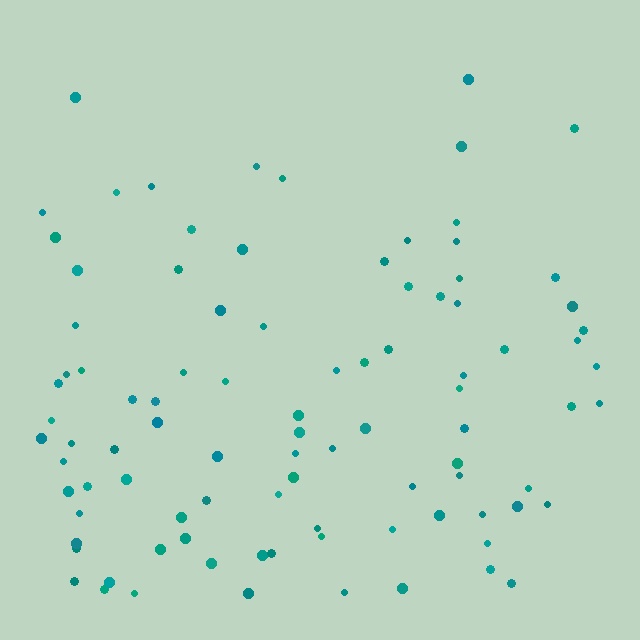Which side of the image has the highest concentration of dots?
The bottom.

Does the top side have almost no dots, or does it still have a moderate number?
Still a moderate number, just noticeably fewer than the bottom.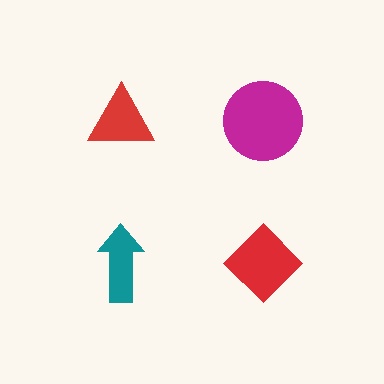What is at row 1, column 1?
A red triangle.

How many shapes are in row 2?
2 shapes.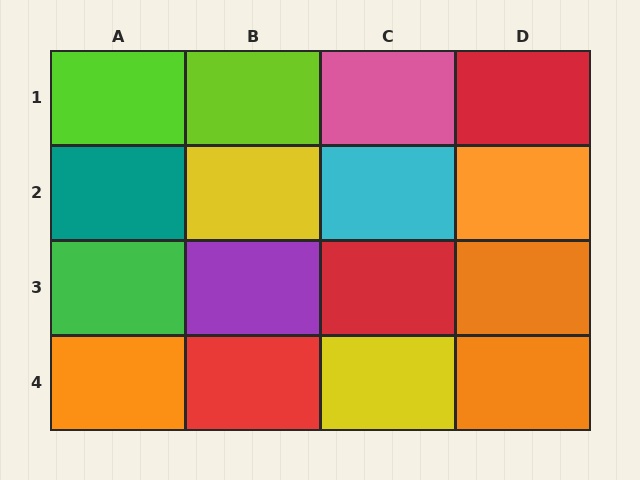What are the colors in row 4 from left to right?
Orange, red, yellow, orange.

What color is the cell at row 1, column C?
Pink.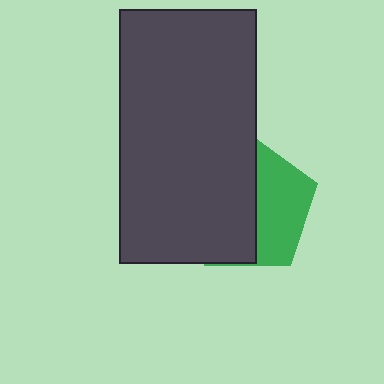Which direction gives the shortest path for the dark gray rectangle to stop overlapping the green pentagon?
Moving left gives the shortest separation.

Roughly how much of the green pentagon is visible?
A small part of it is visible (roughly 41%).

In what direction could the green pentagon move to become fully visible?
The green pentagon could move right. That would shift it out from behind the dark gray rectangle entirely.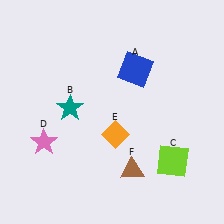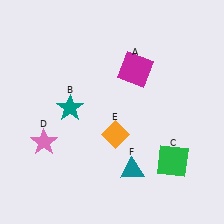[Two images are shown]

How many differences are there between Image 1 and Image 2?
There are 3 differences between the two images.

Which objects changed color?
A changed from blue to magenta. C changed from lime to green. F changed from brown to teal.